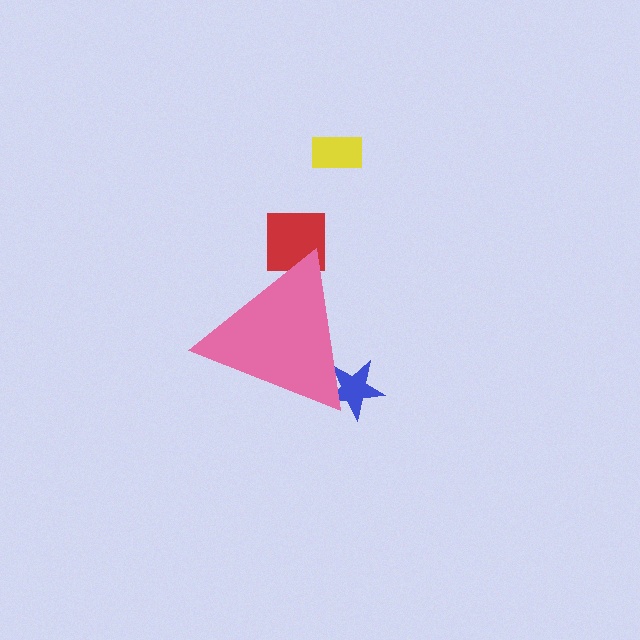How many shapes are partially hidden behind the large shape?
2 shapes are partially hidden.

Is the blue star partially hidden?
Yes, the blue star is partially hidden behind the pink triangle.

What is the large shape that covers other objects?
A pink triangle.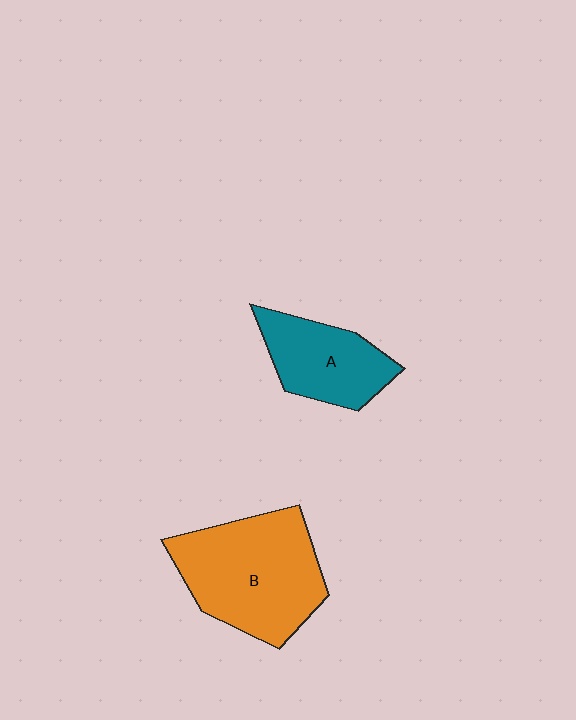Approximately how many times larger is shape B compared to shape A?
Approximately 1.7 times.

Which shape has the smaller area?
Shape A (teal).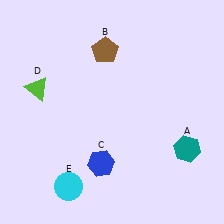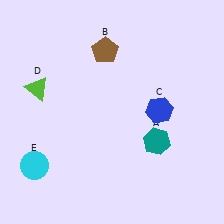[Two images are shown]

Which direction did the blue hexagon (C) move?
The blue hexagon (C) moved right.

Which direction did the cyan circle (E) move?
The cyan circle (E) moved left.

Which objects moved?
The objects that moved are: the teal hexagon (A), the blue hexagon (C), the cyan circle (E).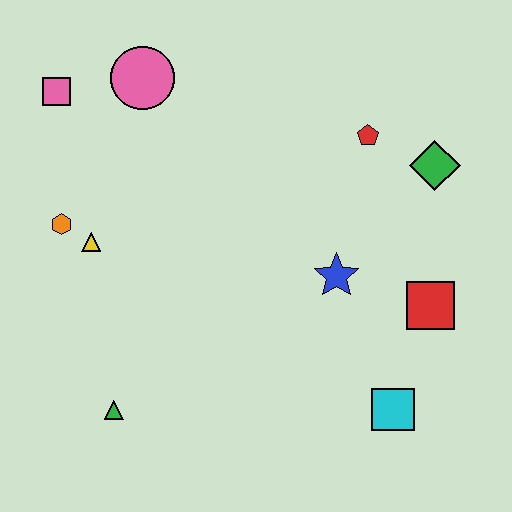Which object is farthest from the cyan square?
The pink square is farthest from the cyan square.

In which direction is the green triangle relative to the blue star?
The green triangle is to the left of the blue star.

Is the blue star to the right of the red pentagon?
No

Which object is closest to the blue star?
The red square is closest to the blue star.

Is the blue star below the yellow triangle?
Yes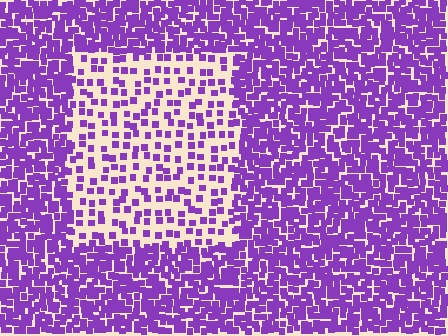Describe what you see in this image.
The image contains small purple elements arranged at two different densities. A rectangle-shaped region is visible where the elements are less densely packed than the surrounding area.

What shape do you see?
I see a rectangle.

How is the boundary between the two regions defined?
The boundary is defined by a change in element density (approximately 2.7x ratio). All elements are the same color, size, and shape.